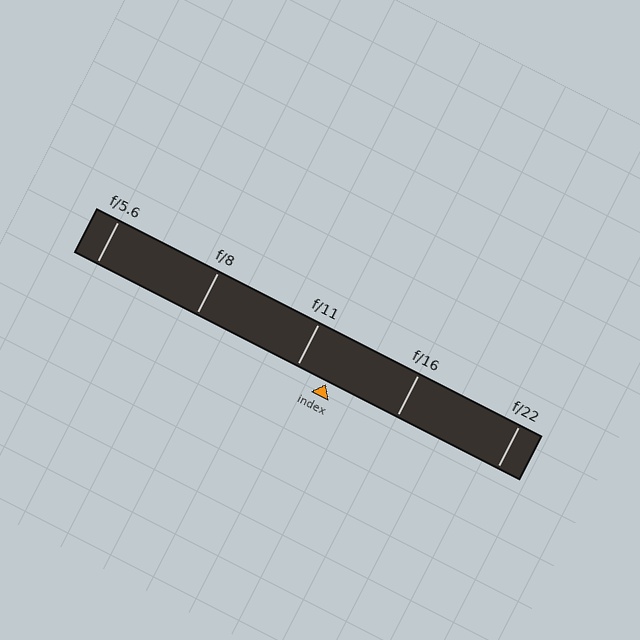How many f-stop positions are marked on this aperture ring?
There are 5 f-stop positions marked.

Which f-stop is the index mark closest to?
The index mark is closest to f/11.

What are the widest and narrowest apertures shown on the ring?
The widest aperture shown is f/5.6 and the narrowest is f/22.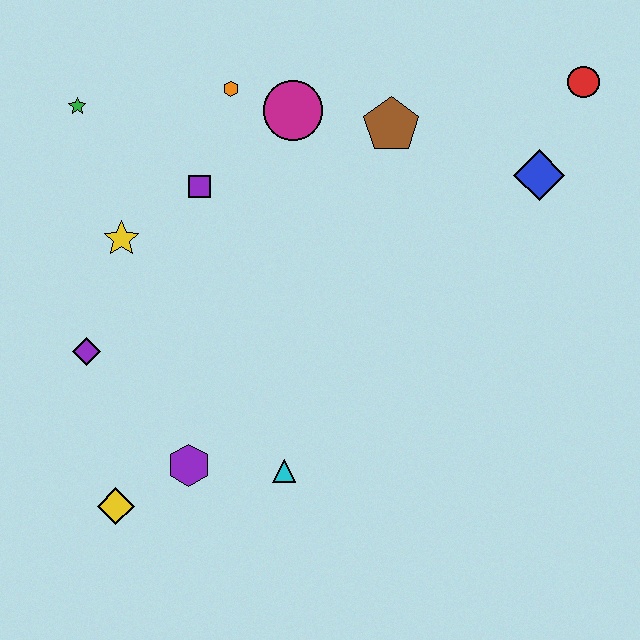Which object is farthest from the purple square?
The red circle is farthest from the purple square.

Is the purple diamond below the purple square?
Yes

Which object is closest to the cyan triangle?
The purple hexagon is closest to the cyan triangle.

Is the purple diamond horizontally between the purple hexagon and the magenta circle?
No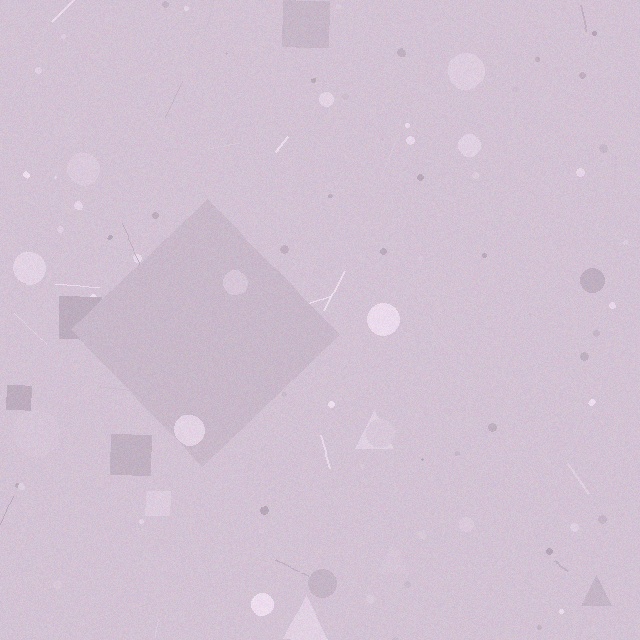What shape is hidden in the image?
A diamond is hidden in the image.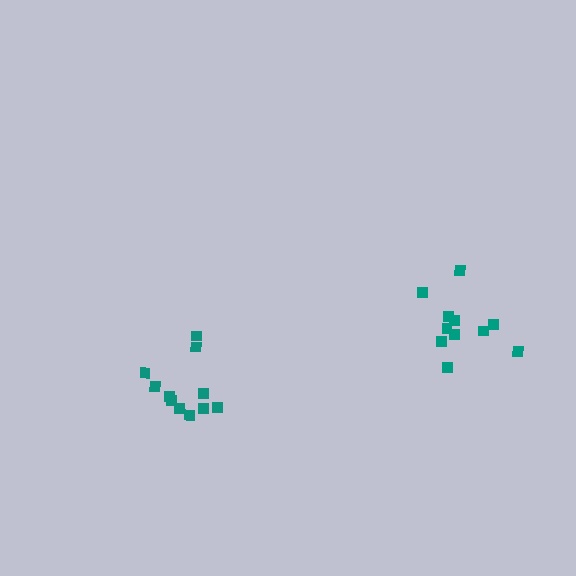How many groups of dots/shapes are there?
There are 2 groups.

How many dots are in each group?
Group 1: 11 dots, Group 2: 11 dots (22 total).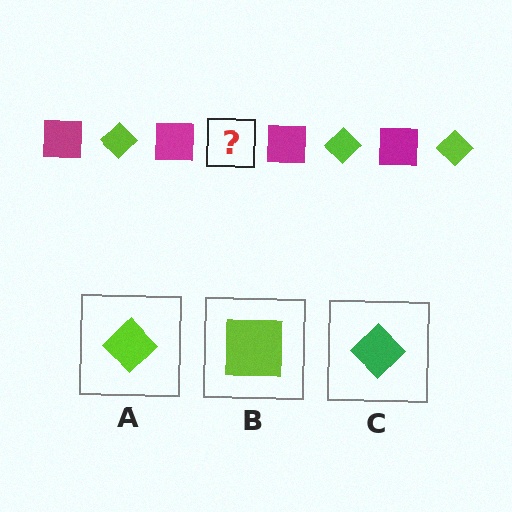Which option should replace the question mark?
Option A.